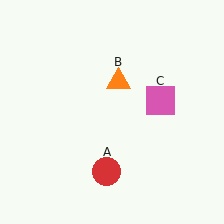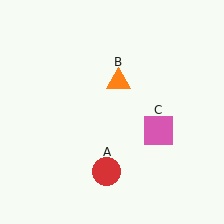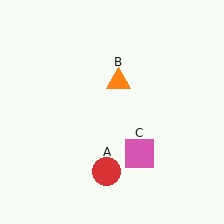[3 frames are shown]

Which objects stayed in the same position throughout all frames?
Red circle (object A) and orange triangle (object B) remained stationary.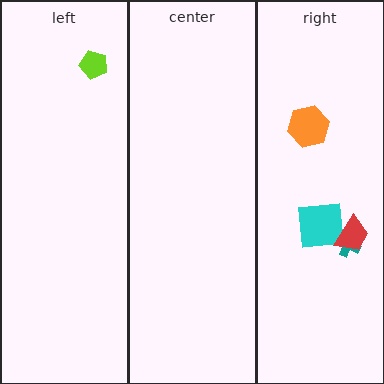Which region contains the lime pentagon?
The left region.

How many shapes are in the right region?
4.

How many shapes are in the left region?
1.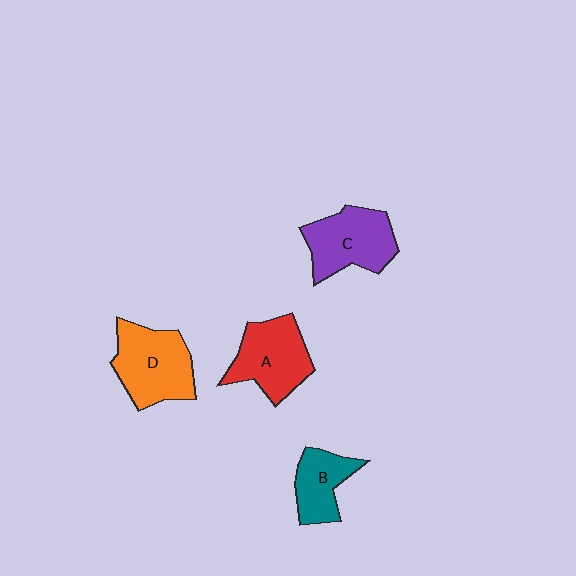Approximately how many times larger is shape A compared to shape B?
Approximately 1.4 times.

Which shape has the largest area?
Shape D (orange).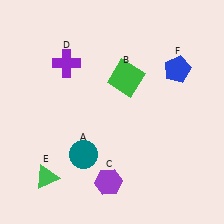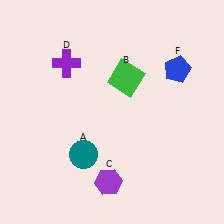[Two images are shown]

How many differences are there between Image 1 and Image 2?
There is 1 difference between the two images.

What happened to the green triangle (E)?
The green triangle (E) was removed in Image 2. It was in the bottom-left area of Image 1.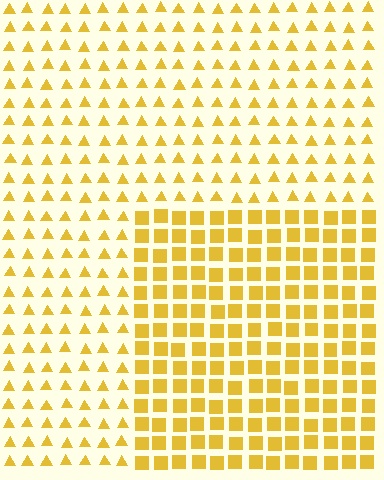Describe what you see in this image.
The image is filled with small yellow elements arranged in a uniform grid. A rectangle-shaped region contains squares, while the surrounding area contains triangles. The boundary is defined purely by the change in element shape.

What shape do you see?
I see a rectangle.